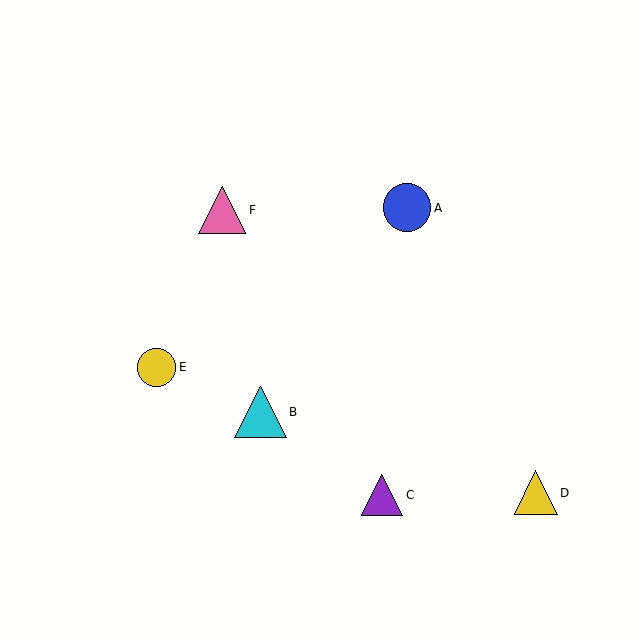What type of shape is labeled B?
Shape B is a cyan triangle.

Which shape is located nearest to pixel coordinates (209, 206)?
The pink triangle (labeled F) at (222, 210) is nearest to that location.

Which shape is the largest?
The cyan triangle (labeled B) is the largest.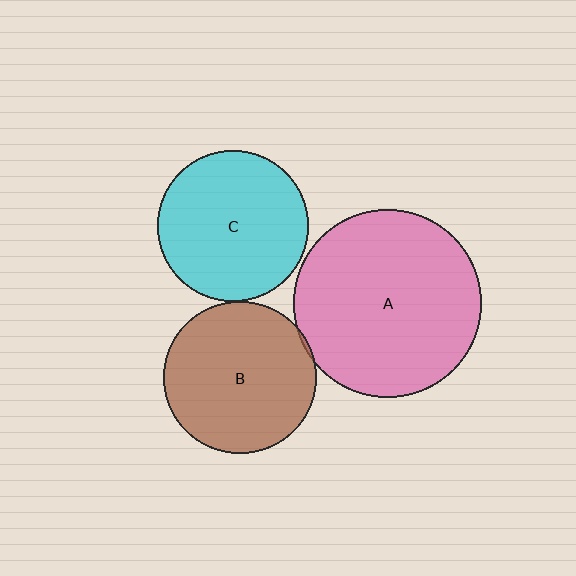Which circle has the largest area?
Circle A (pink).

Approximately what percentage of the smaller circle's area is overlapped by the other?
Approximately 5%.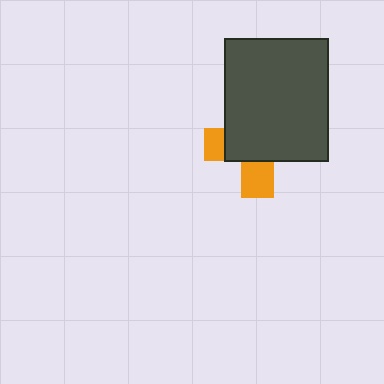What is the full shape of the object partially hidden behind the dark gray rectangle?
The partially hidden object is an orange cross.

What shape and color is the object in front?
The object in front is a dark gray rectangle.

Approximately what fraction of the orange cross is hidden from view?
Roughly 69% of the orange cross is hidden behind the dark gray rectangle.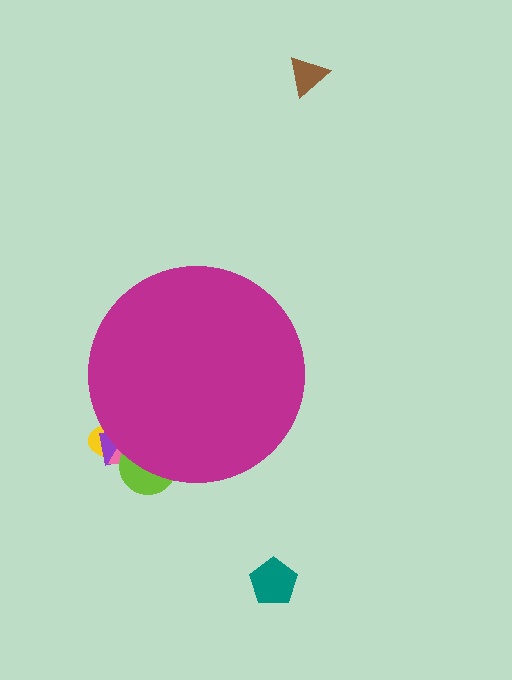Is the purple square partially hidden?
Yes, the purple square is partially hidden behind the magenta circle.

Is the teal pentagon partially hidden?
No, the teal pentagon is fully visible.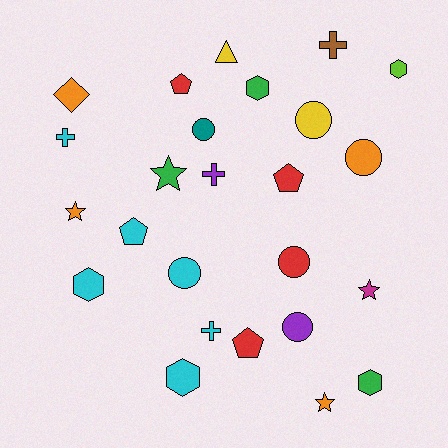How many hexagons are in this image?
There are 5 hexagons.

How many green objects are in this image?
There are 3 green objects.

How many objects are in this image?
There are 25 objects.